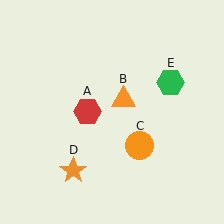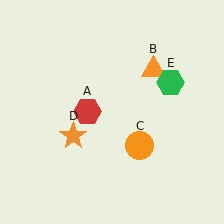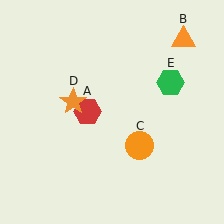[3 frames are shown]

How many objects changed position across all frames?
2 objects changed position: orange triangle (object B), orange star (object D).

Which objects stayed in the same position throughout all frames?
Red hexagon (object A) and orange circle (object C) and green hexagon (object E) remained stationary.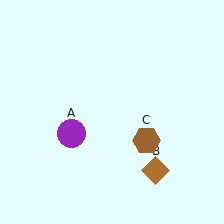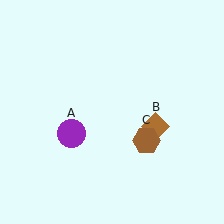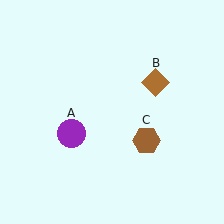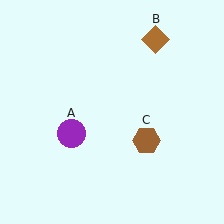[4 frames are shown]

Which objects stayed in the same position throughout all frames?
Purple circle (object A) and brown hexagon (object C) remained stationary.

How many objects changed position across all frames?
1 object changed position: brown diamond (object B).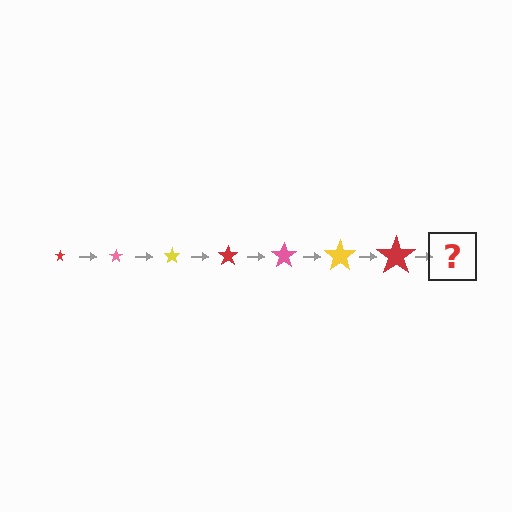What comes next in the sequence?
The next element should be a pink star, larger than the previous one.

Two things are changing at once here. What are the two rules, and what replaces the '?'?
The two rules are that the star grows larger each step and the color cycles through red, pink, and yellow. The '?' should be a pink star, larger than the previous one.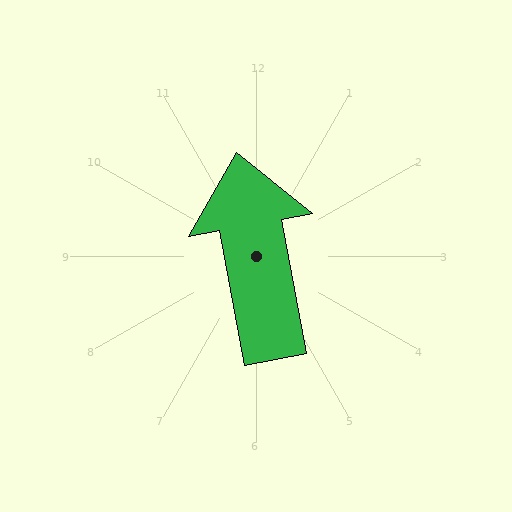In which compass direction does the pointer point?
North.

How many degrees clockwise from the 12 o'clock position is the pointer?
Approximately 349 degrees.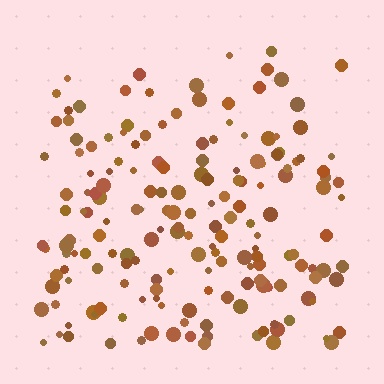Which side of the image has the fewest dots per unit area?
The top.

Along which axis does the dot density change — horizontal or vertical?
Vertical.